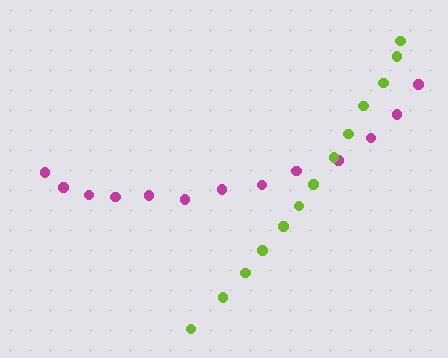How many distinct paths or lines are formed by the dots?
There are 2 distinct paths.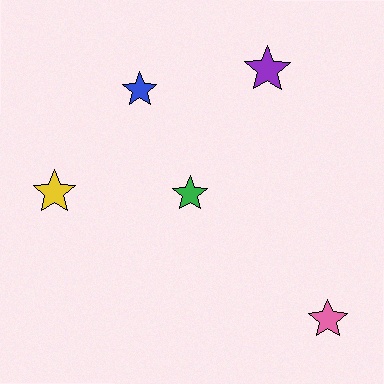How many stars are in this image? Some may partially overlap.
There are 5 stars.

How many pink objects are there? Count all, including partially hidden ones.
There is 1 pink object.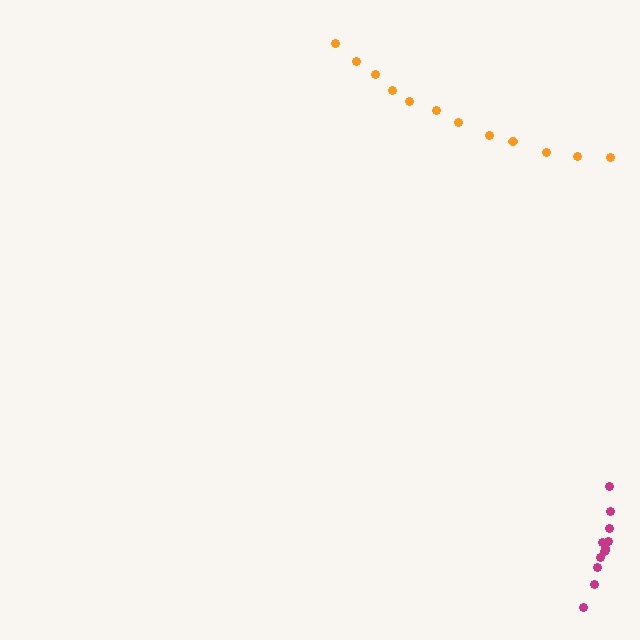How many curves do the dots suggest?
There are 2 distinct paths.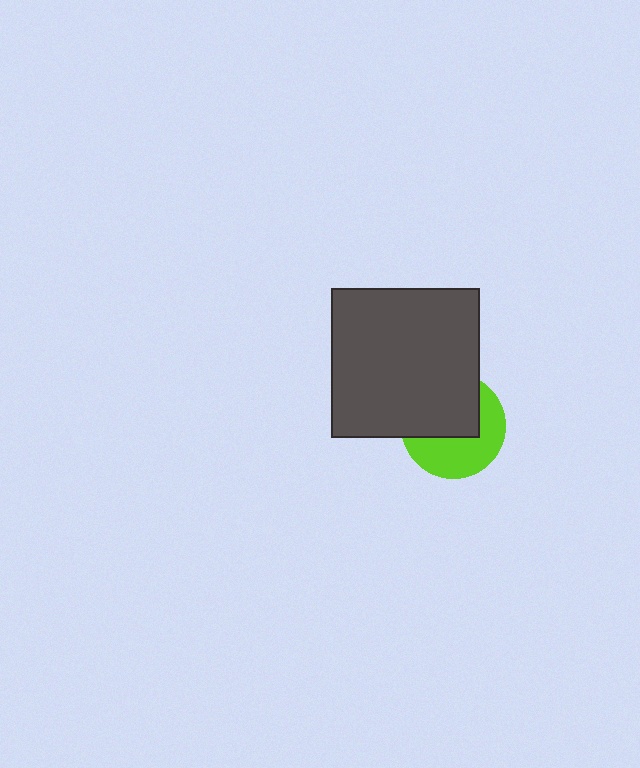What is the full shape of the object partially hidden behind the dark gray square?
The partially hidden object is a lime circle.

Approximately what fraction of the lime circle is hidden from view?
Roughly 50% of the lime circle is hidden behind the dark gray square.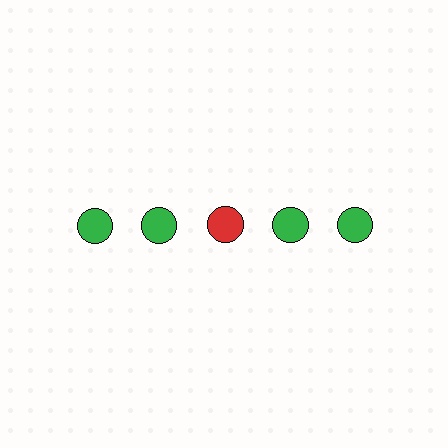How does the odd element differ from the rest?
It has a different color: red instead of green.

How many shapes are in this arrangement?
There are 5 shapes arranged in a grid pattern.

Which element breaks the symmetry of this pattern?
The red circle in the top row, center column breaks the symmetry. All other shapes are green circles.